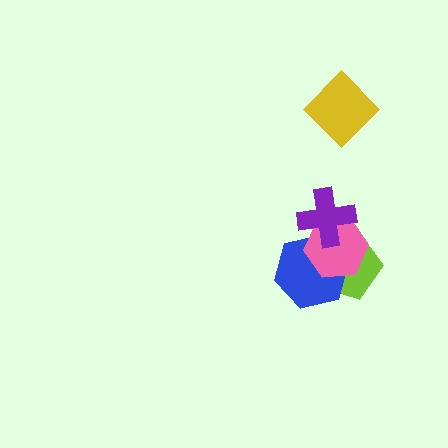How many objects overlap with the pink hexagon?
3 objects overlap with the pink hexagon.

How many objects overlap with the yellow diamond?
0 objects overlap with the yellow diamond.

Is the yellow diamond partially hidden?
No, no other shape covers it.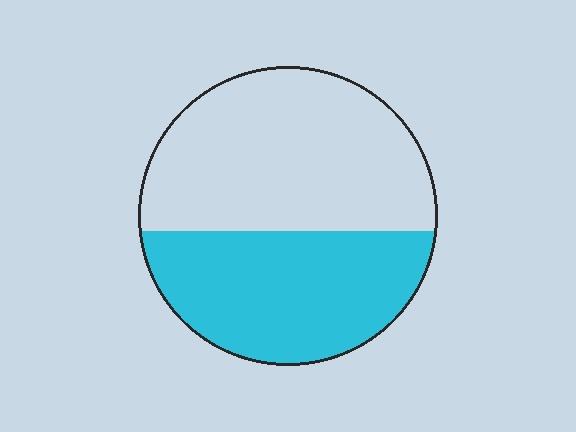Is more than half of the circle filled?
No.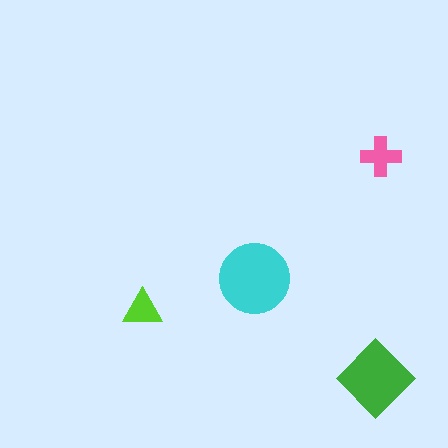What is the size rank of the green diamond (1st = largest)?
2nd.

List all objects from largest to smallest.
The cyan circle, the green diamond, the pink cross, the lime triangle.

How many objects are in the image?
There are 4 objects in the image.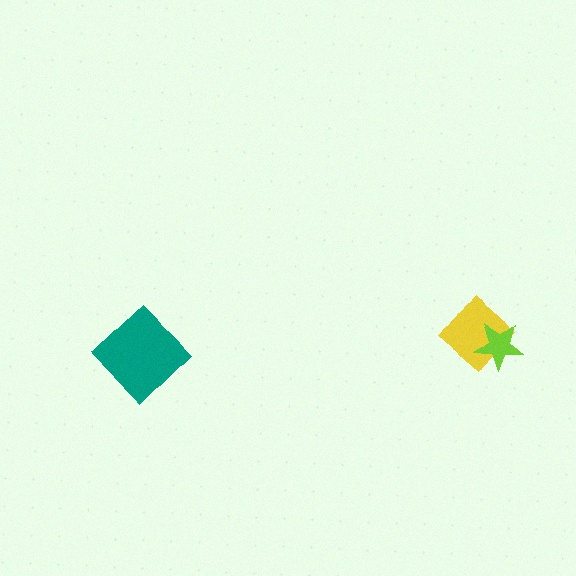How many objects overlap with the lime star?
1 object overlaps with the lime star.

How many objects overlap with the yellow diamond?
1 object overlaps with the yellow diamond.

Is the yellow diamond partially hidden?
Yes, it is partially covered by another shape.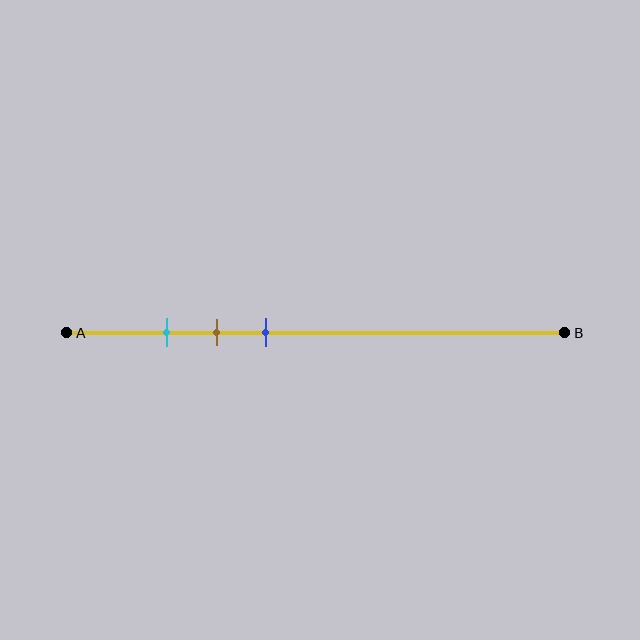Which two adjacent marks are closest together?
The cyan and brown marks are the closest adjacent pair.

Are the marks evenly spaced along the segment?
Yes, the marks are approximately evenly spaced.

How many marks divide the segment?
There are 3 marks dividing the segment.